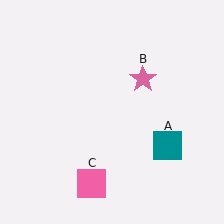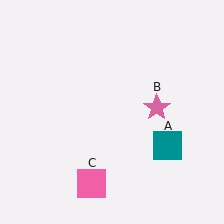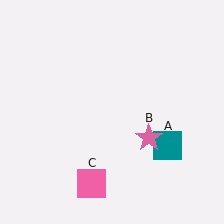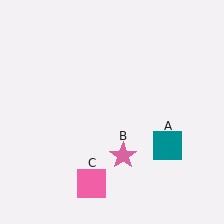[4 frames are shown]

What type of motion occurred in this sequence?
The pink star (object B) rotated clockwise around the center of the scene.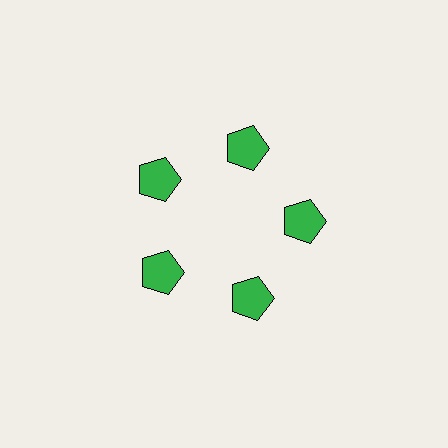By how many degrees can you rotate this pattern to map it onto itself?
The pattern maps onto itself every 72 degrees of rotation.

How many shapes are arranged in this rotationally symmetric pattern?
There are 5 shapes, arranged in 5 groups of 1.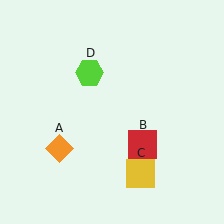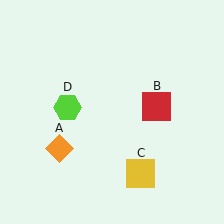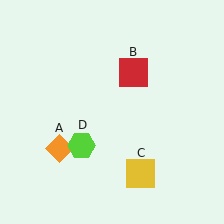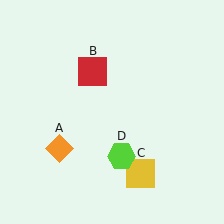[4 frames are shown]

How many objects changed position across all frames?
2 objects changed position: red square (object B), lime hexagon (object D).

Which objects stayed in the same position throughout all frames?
Orange diamond (object A) and yellow square (object C) remained stationary.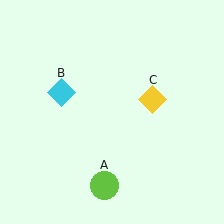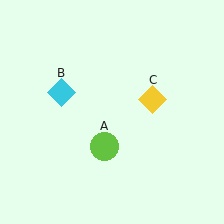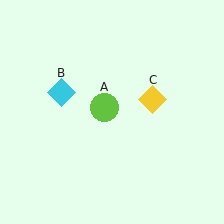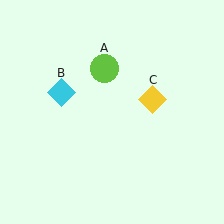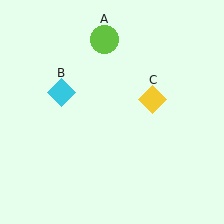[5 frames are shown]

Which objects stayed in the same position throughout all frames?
Cyan diamond (object B) and yellow diamond (object C) remained stationary.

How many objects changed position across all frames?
1 object changed position: lime circle (object A).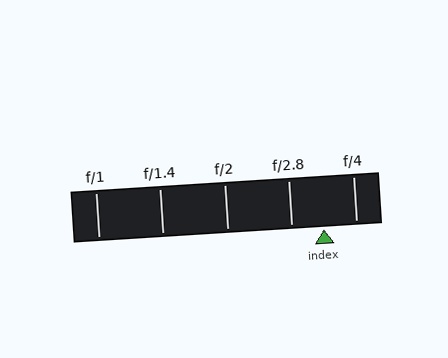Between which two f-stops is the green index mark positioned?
The index mark is between f/2.8 and f/4.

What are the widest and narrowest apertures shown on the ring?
The widest aperture shown is f/1 and the narrowest is f/4.